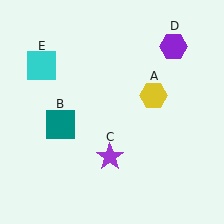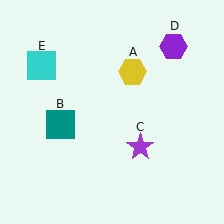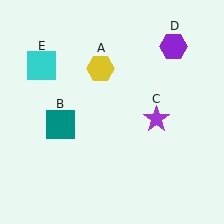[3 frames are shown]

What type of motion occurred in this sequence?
The yellow hexagon (object A), purple star (object C) rotated counterclockwise around the center of the scene.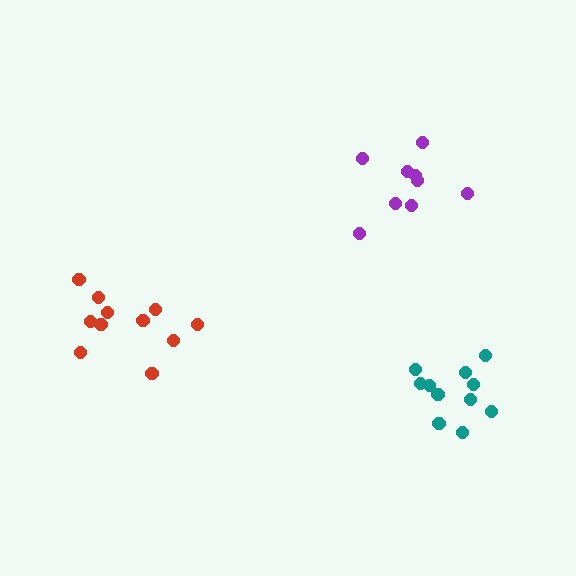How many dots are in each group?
Group 1: 11 dots, Group 2: 11 dots, Group 3: 9 dots (31 total).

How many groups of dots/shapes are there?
There are 3 groups.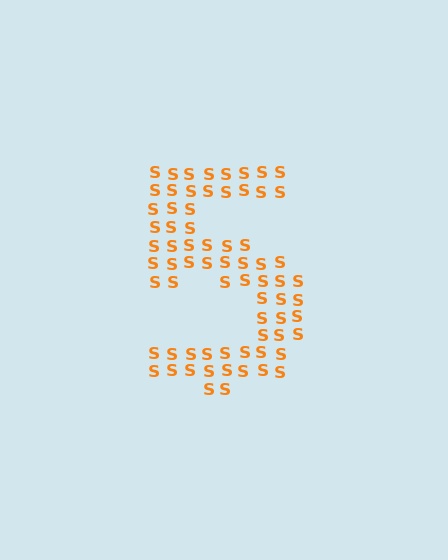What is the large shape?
The large shape is the digit 5.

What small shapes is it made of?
It is made of small letter S's.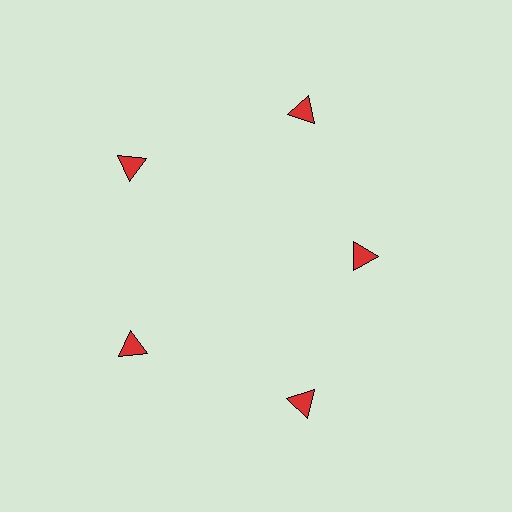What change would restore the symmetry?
The symmetry would be restored by moving it outward, back onto the ring so that all 5 triangles sit at equal angles and equal distance from the center.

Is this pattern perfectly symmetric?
No. The 5 red triangles are arranged in a ring, but one element near the 3 o'clock position is pulled inward toward the center, breaking the 5-fold rotational symmetry.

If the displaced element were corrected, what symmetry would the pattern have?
It would have 5-fold rotational symmetry — the pattern would map onto itself every 72 degrees.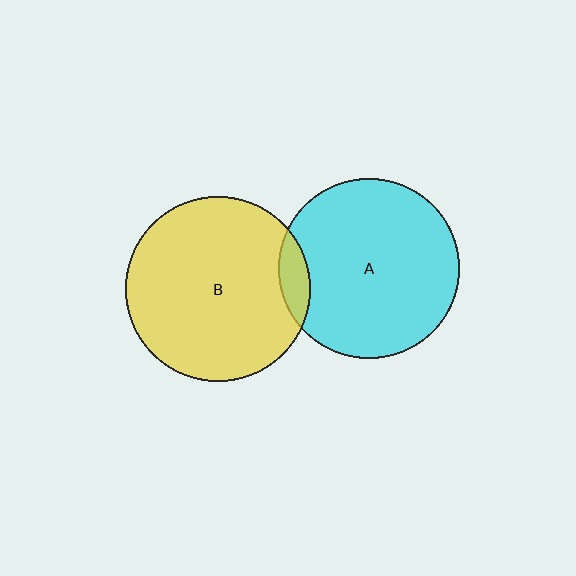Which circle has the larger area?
Circle B (yellow).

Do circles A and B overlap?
Yes.